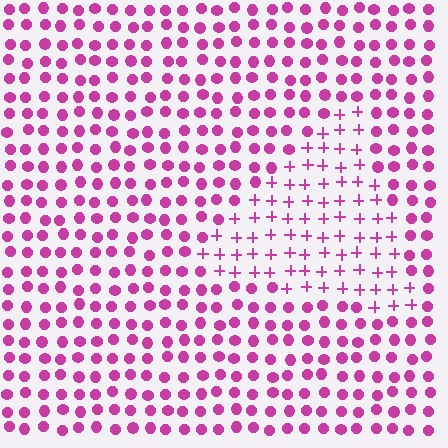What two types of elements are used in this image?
The image uses plus signs inside the triangle region and circles outside it.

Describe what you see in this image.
The image is filled with small magenta elements arranged in a uniform grid. A triangle-shaped region contains plus signs, while the surrounding area contains circles. The boundary is defined purely by the change in element shape.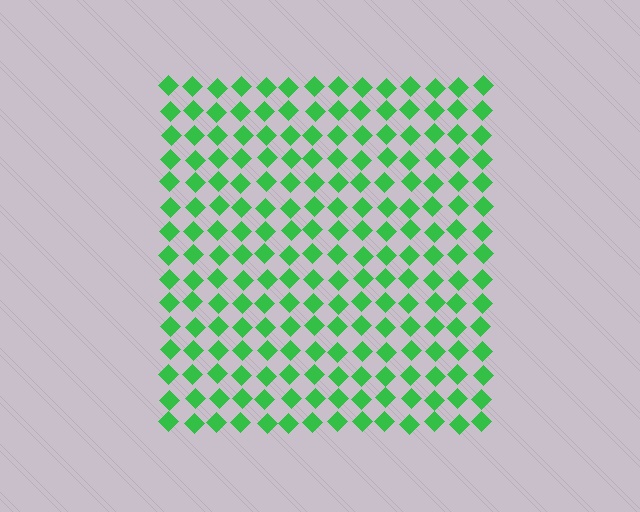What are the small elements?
The small elements are diamonds.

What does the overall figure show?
The overall figure shows a square.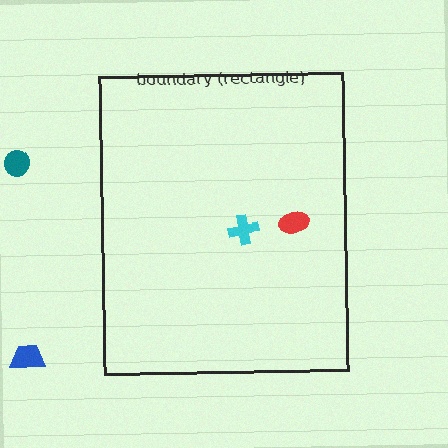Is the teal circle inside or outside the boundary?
Outside.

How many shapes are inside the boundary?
2 inside, 2 outside.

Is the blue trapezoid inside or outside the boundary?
Outside.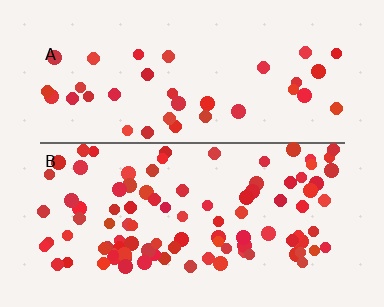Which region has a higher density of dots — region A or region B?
B (the bottom).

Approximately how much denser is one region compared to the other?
Approximately 2.7× — region B over region A.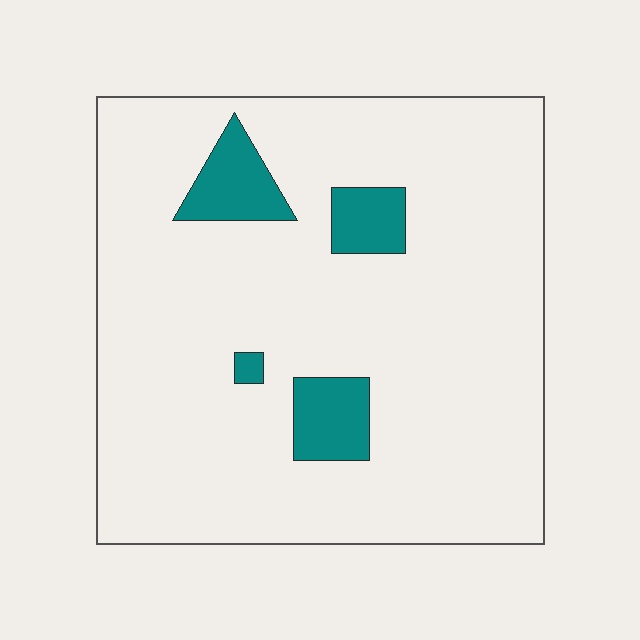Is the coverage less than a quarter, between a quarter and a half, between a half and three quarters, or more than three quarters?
Less than a quarter.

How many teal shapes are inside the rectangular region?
4.